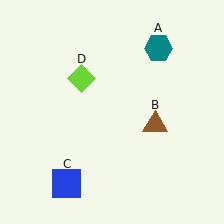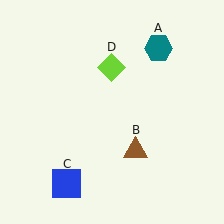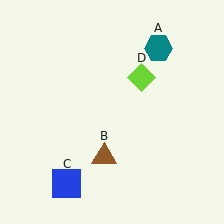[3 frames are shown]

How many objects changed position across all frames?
2 objects changed position: brown triangle (object B), lime diamond (object D).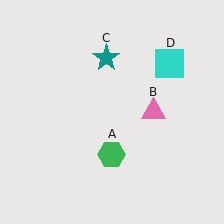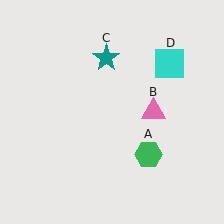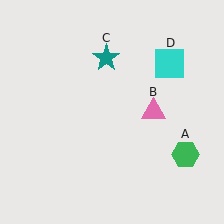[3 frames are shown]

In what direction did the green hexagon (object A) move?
The green hexagon (object A) moved right.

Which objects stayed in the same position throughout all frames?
Pink triangle (object B) and teal star (object C) and cyan square (object D) remained stationary.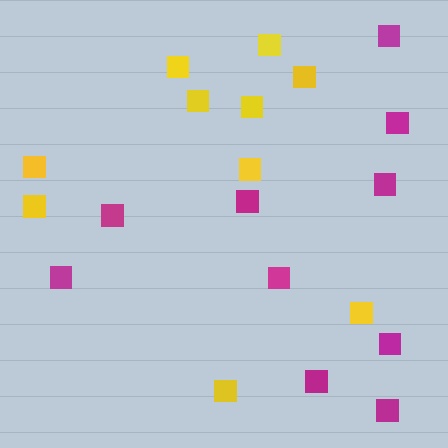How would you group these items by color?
There are 2 groups: one group of yellow squares (10) and one group of magenta squares (10).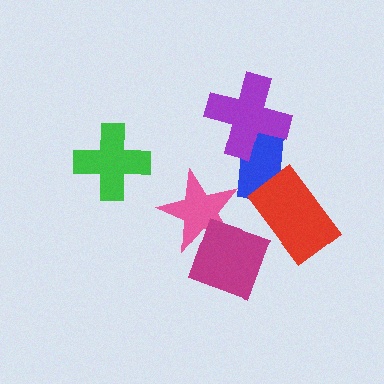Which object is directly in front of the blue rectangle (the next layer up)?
The red rectangle is directly in front of the blue rectangle.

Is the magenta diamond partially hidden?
No, no other shape covers it.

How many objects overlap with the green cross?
0 objects overlap with the green cross.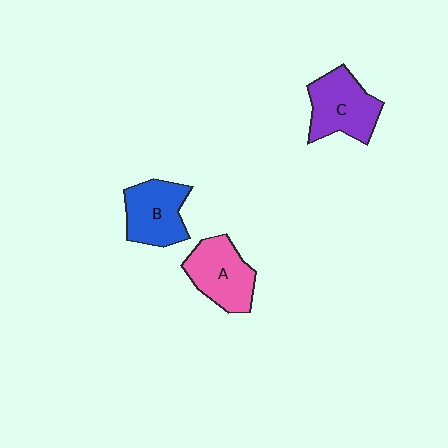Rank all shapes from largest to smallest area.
From largest to smallest: C (purple), A (pink), B (blue).